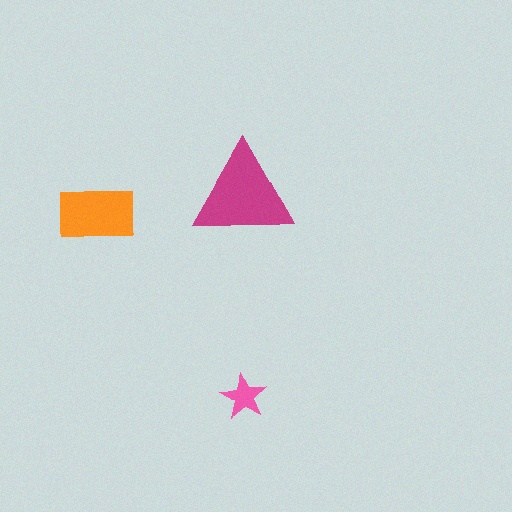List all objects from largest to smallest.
The magenta triangle, the orange rectangle, the pink star.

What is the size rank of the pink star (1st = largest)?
3rd.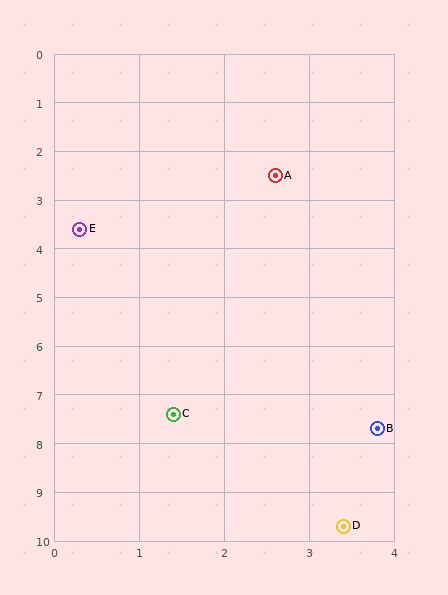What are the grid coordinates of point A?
Point A is at approximately (2.6, 2.5).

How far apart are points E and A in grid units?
Points E and A are about 2.5 grid units apart.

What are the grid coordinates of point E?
Point E is at approximately (0.3, 3.6).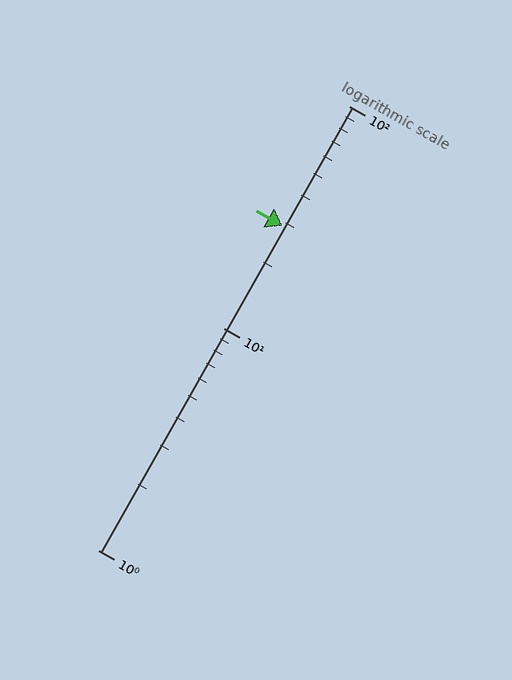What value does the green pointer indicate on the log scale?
The pointer indicates approximately 29.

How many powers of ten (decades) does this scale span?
The scale spans 2 decades, from 1 to 100.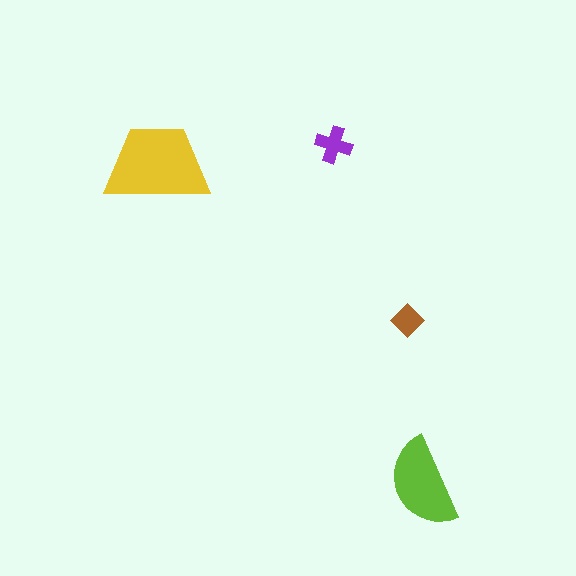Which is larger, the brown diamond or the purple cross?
The purple cross.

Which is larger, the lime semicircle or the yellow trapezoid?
The yellow trapezoid.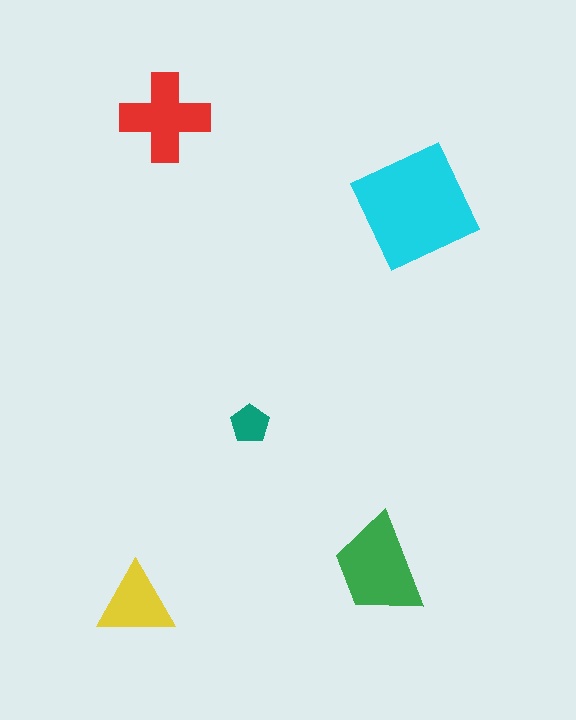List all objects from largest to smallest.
The cyan square, the green trapezoid, the red cross, the yellow triangle, the teal pentagon.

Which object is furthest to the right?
The cyan square is rightmost.